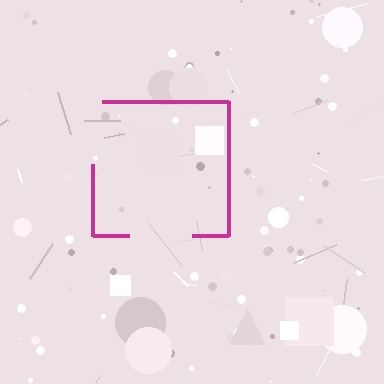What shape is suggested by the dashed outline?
The dashed outline suggests a square.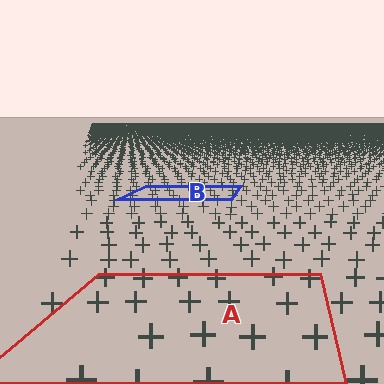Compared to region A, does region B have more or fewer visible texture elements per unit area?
Region B has more texture elements per unit area — they are packed more densely because it is farther away.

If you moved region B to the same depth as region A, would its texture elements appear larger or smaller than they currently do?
They would appear larger. At a closer depth, the same texture elements are projected at a bigger on-screen size.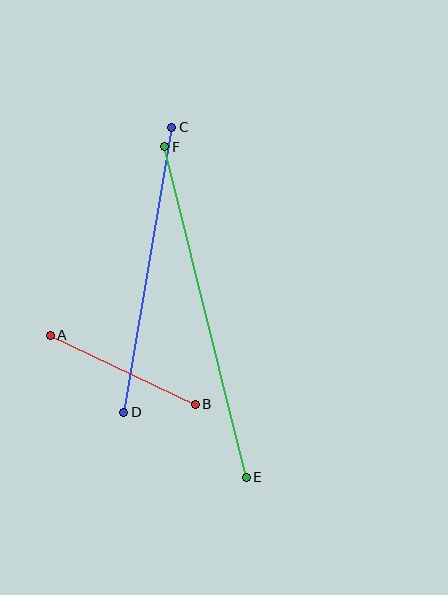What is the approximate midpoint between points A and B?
The midpoint is at approximately (123, 370) pixels.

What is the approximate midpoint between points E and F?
The midpoint is at approximately (206, 312) pixels.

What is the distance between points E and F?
The distance is approximately 340 pixels.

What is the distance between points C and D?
The distance is approximately 289 pixels.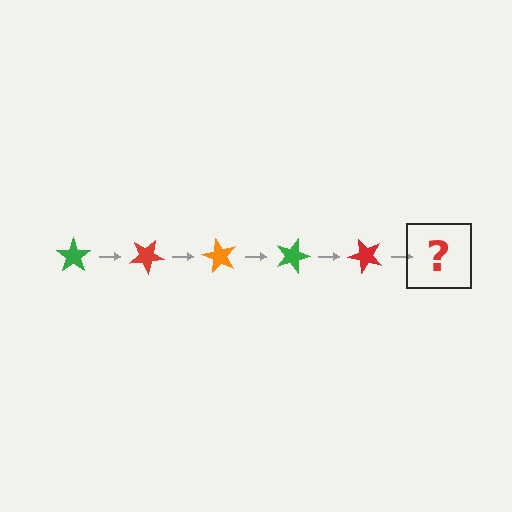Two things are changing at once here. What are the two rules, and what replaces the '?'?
The two rules are that it rotates 30 degrees each step and the color cycles through green, red, and orange. The '?' should be an orange star, rotated 150 degrees from the start.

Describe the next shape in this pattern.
It should be an orange star, rotated 150 degrees from the start.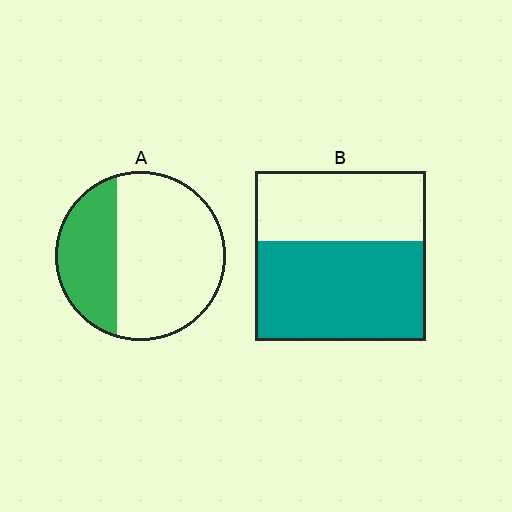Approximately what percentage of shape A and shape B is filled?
A is approximately 35% and B is approximately 60%.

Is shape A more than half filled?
No.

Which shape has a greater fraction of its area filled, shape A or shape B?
Shape B.